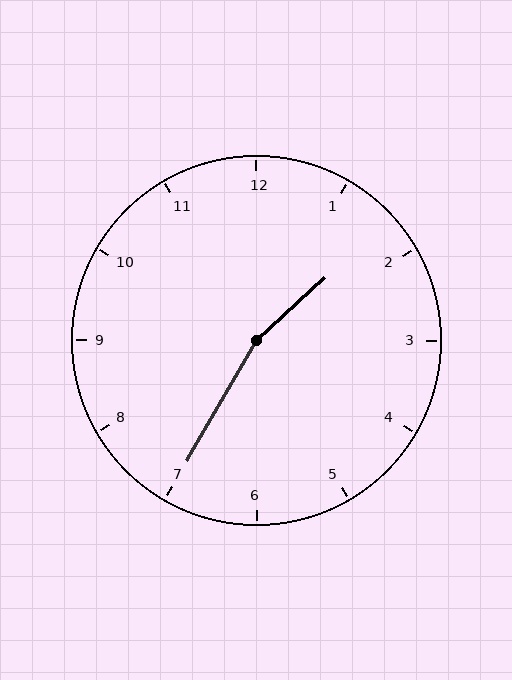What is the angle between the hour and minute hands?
Approximately 162 degrees.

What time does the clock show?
1:35.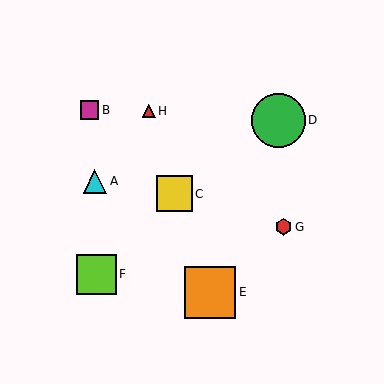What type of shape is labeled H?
Shape H is a red triangle.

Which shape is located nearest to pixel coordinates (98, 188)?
The cyan triangle (labeled A) at (95, 181) is nearest to that location.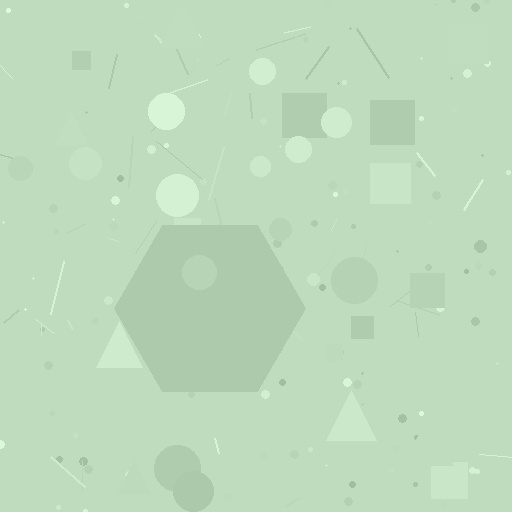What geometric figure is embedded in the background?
A hexagon is embedded in the background.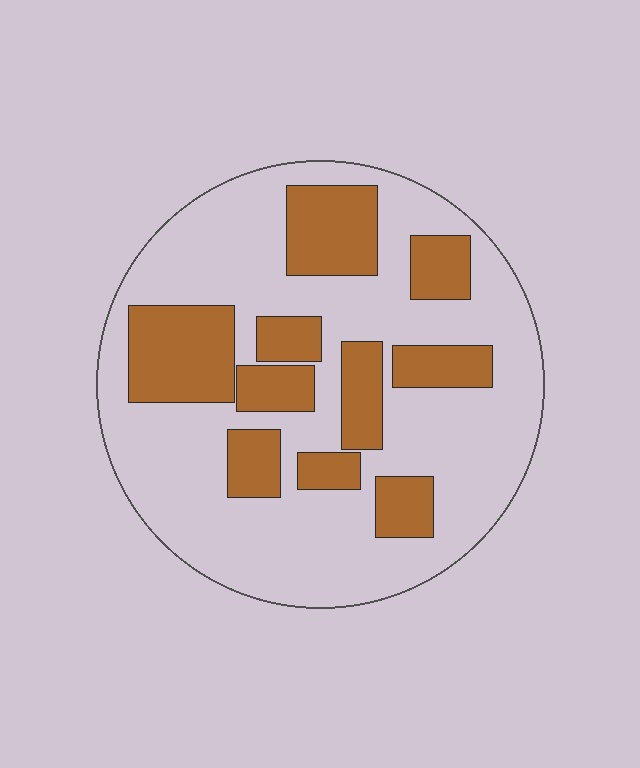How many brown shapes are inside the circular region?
10.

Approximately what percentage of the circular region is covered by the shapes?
Approximately 30%.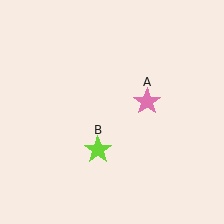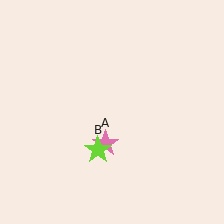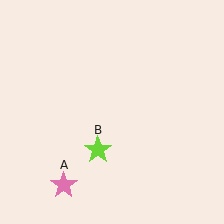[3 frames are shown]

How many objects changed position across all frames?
1 object changed position: pink star (object A).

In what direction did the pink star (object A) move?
The pink star (object A) moved down and to the left.